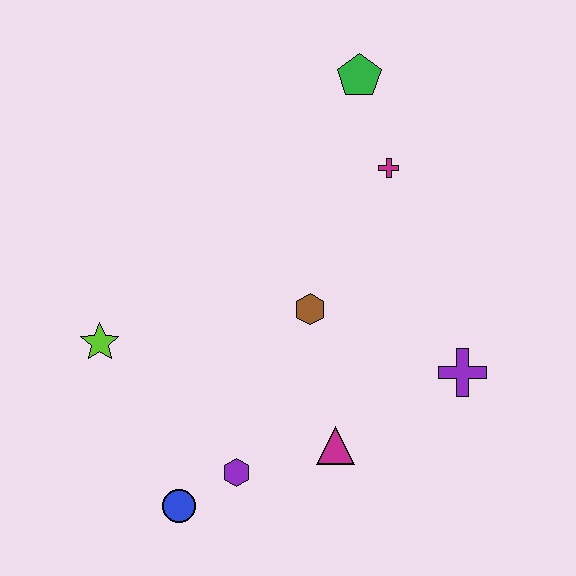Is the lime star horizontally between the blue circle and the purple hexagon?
No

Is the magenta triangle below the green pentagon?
Yes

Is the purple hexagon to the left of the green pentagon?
Yes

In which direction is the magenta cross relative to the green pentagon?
The magenta cross is below the green pentagon.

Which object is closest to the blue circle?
The purple hexagon is closest to the blue circle.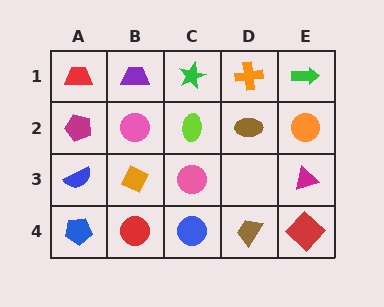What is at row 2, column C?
A lime ellipse.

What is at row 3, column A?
A blue semicircle.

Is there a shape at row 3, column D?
No, that cell is empty.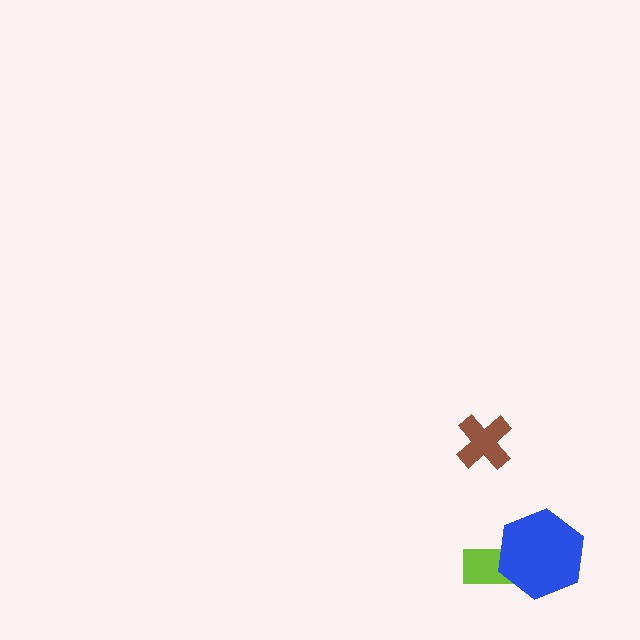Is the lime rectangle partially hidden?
Yes, it is partially covered by another shape.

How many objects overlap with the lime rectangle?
1 object overlaps with the lime rectangle.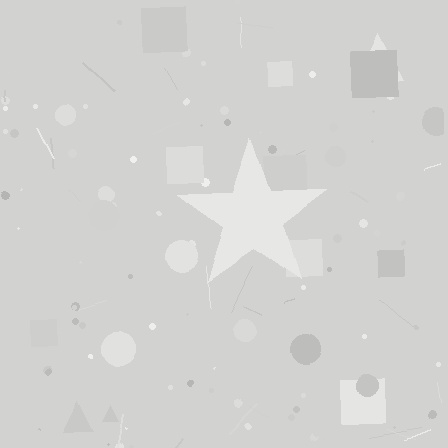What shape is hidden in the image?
A star is hidden in the image.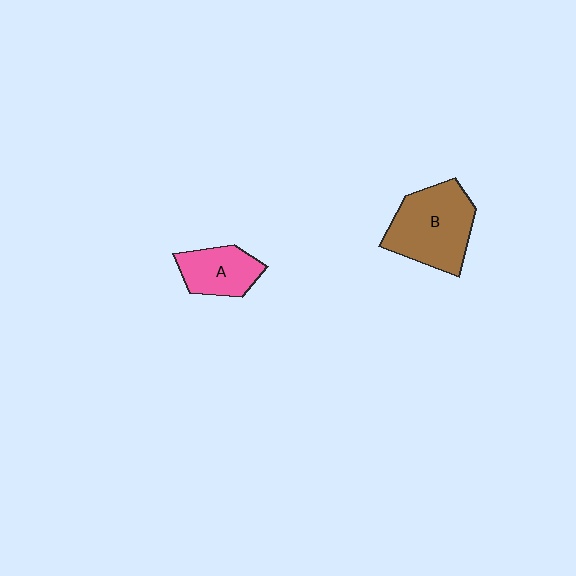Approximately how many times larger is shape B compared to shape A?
Approximately 1.7 times.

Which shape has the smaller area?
Shape A (pink).